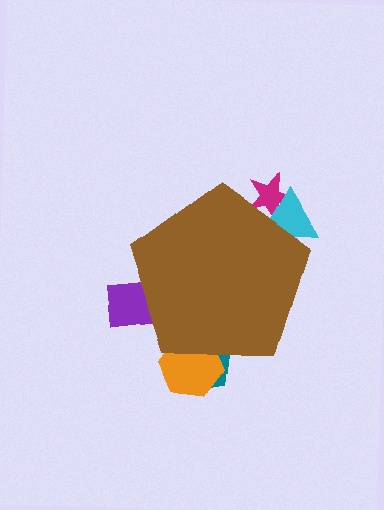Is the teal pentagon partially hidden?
Yes, the teal pentagon is partially hidden behind the brown pentagon.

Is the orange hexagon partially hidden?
Yes, the orange hexagon is partially hidden behind the brown pentagon.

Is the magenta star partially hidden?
Yes, the magenta star is partially hidden behind the brown pentagon.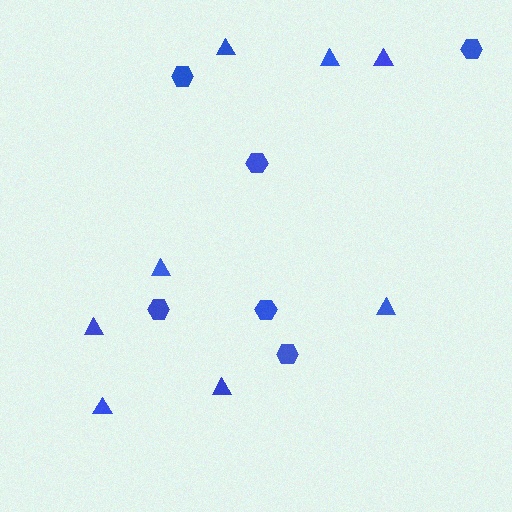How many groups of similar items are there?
There are 2 groups: one group of hexagons (6) and one group of triangles (8).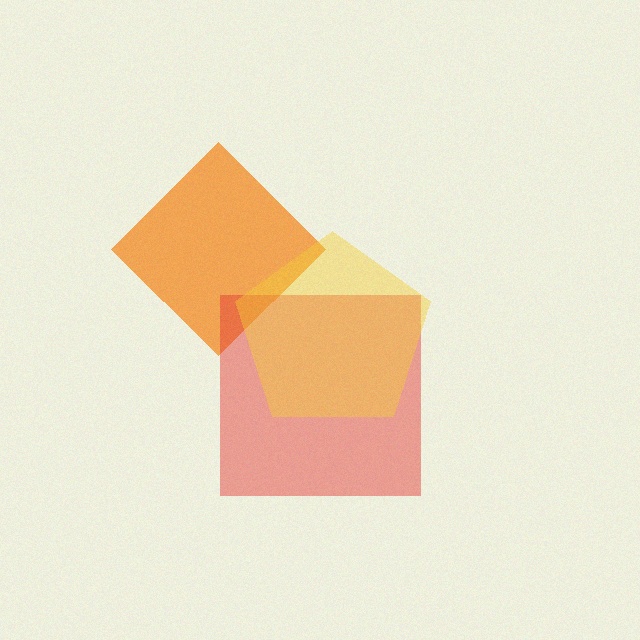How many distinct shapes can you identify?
There are 3 distinct shapes: an orange diamond, a red square, a yellow pentagon.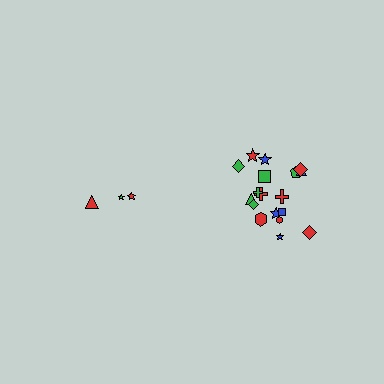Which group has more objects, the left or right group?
The right group.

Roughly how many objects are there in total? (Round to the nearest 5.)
Roughly 20 objects in total.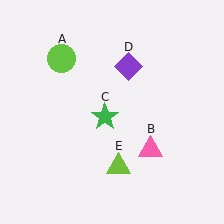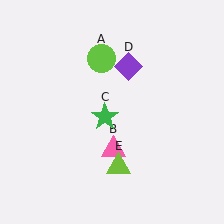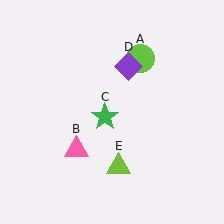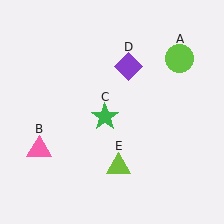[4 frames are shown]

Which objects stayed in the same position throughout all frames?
Green star (object C) and purple diamond (object D) and lime triangle (object E) remained stationary.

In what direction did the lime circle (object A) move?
The lime circle (object A) moved right.